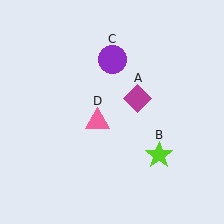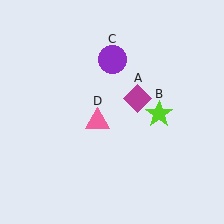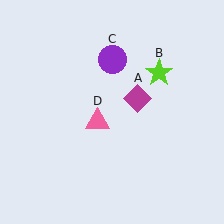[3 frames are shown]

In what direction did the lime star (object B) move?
The lime star (object B) moved up.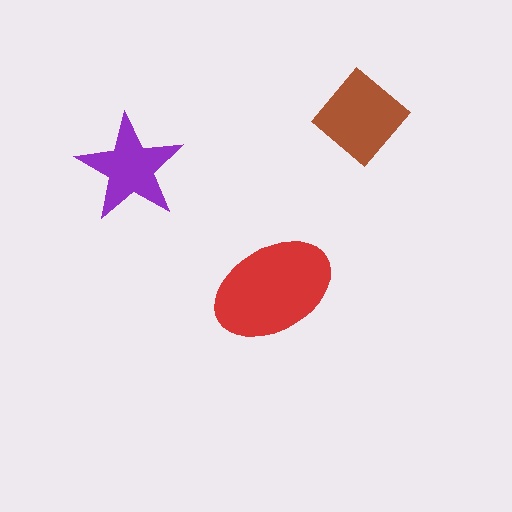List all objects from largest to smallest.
The red ellipse, the brown diamond, the purple star.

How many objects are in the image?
There are 3 objects in the image.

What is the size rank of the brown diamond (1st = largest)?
2nd.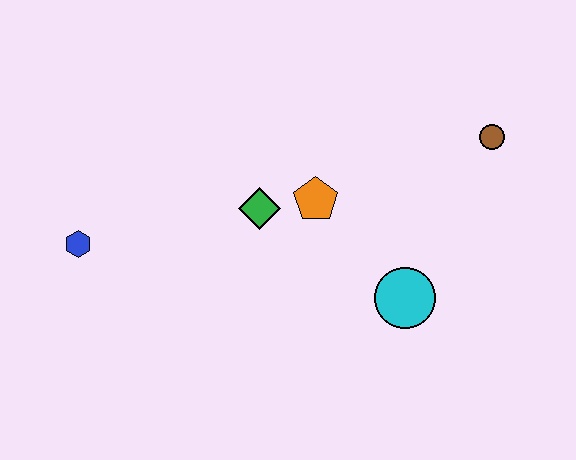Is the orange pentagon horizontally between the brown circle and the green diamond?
Yes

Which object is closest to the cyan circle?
The orange pentagon is closest to the cyan circle.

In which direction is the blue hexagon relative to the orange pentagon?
The blue hexagon is to the left of the orange pentagon.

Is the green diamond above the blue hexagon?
Yes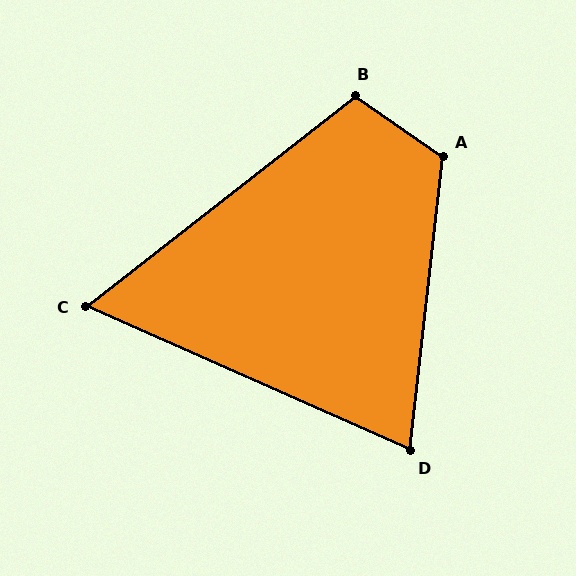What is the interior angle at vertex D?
Approximately 73 degrees (acute).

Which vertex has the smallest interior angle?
C, at approximately 62 degrees.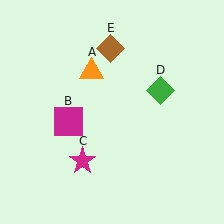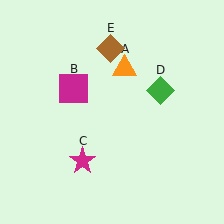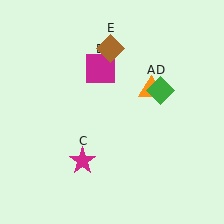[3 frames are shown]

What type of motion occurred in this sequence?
The orange triangle (object A), magenta square (object B) rotated clockwise around the center of the scene.